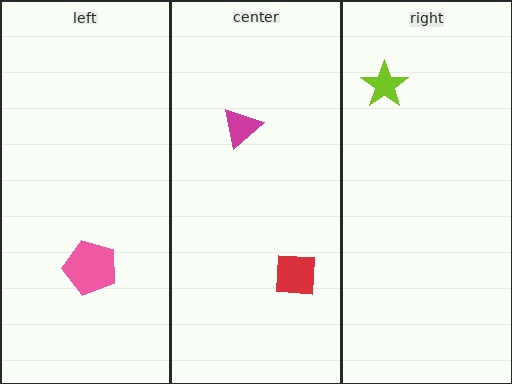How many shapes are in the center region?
2.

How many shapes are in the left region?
1.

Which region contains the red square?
The center region.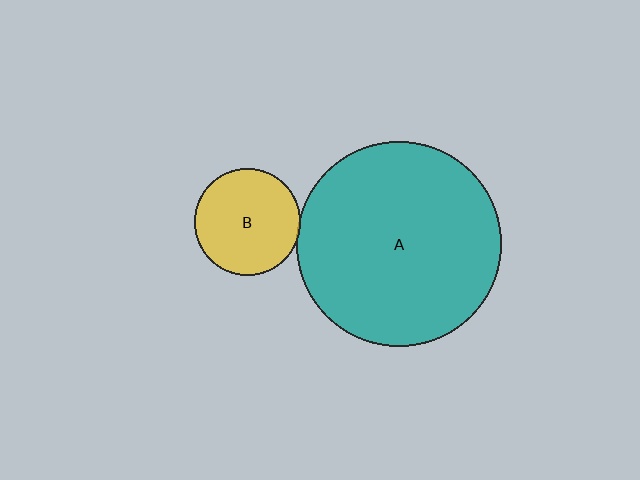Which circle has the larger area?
Circle A (teal).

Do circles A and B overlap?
Yes.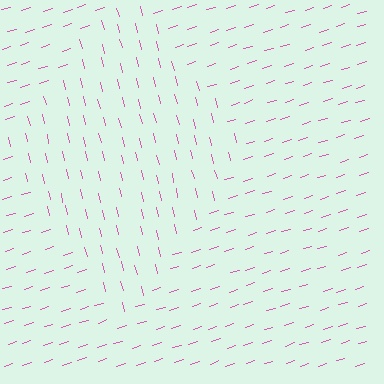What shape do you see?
I see a diamond.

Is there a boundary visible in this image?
Yes, there is a texture boundary formed by a change in line orientation.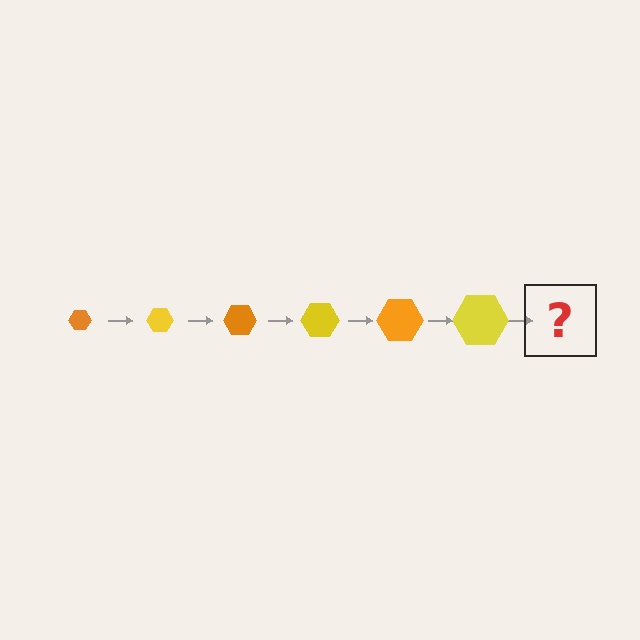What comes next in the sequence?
The next element should be an orange hexagon, larger than the previous one.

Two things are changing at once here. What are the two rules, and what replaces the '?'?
The two rules are that the hexagon grows larger each step and the color cycles through orange and yellow. The '?' should be an orange hexagon, larger than the previous one.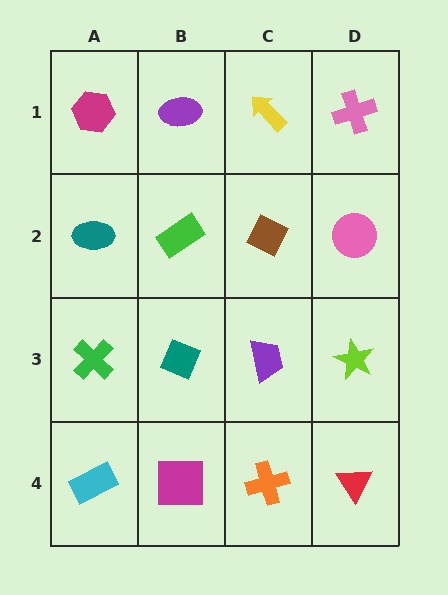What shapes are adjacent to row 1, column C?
A brown diamond (row 2, column C), a purple ellipse (row 1, column B), a pink cross (row 1, column D).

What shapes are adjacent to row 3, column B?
A green rectangle (row 2, column B), a magenta square (row 4, column B), a green cross (row 3, column A), a purple trapezoid (row 3, column C).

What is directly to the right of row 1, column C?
A pink cross.